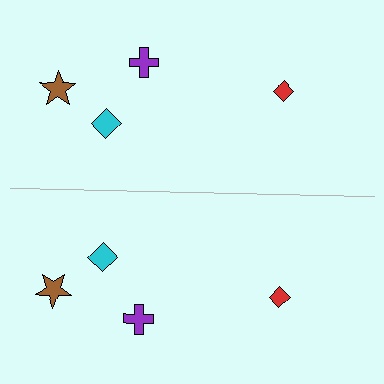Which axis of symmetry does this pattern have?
The pattern has a horizontal axis of symmetry running through the center of the image.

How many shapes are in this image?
There are 8 shapes in this image.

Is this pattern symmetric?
Yes, this pattern has bilateral (reflection) symmetry.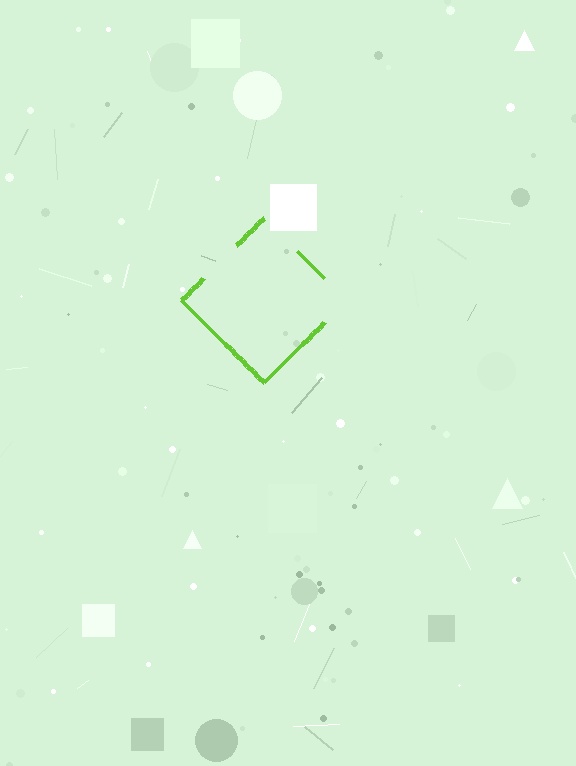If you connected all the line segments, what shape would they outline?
They would outline a diamond.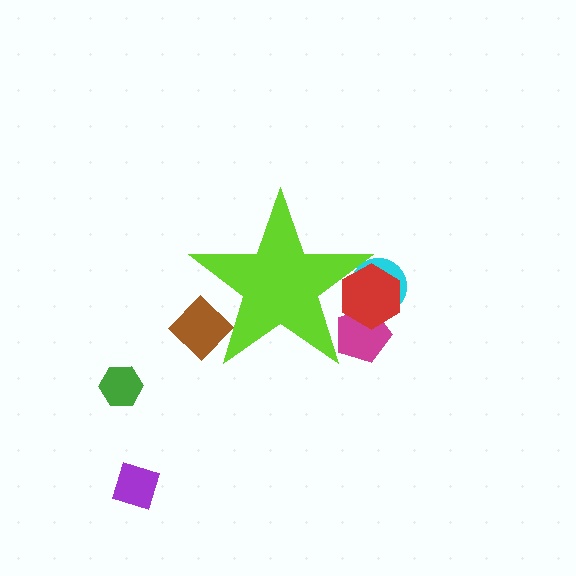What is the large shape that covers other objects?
A lime star.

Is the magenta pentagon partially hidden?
Yes, the magenta pentagon is partially hidden behind the lime star.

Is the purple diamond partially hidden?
No, the purple diamond is fully visible.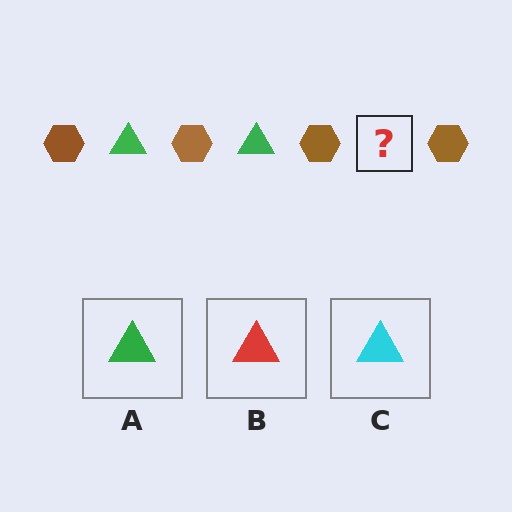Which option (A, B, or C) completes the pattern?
A.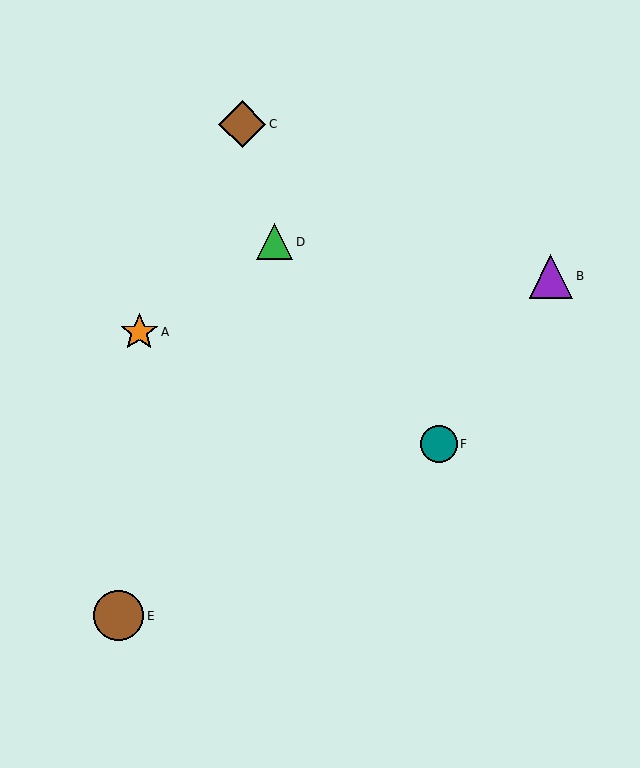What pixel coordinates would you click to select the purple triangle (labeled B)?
Click at (551, 276) to select the purple triangle B.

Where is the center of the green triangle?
The center of the green triangle is at (275, 242).